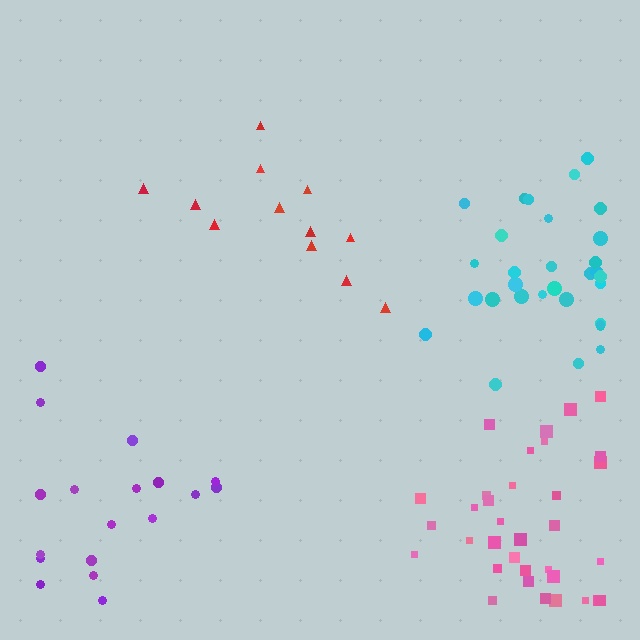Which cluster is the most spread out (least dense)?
Red.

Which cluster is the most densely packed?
Pink.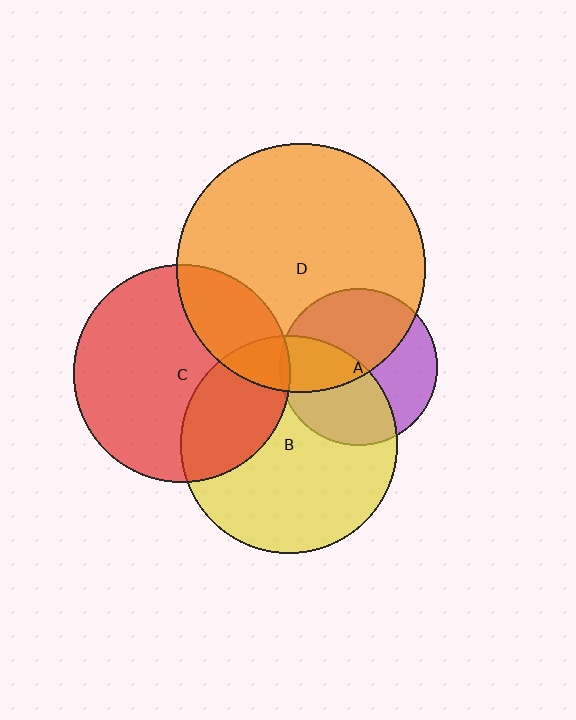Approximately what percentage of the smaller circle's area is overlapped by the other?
Approximately 25%.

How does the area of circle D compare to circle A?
Approximately 2.5 times.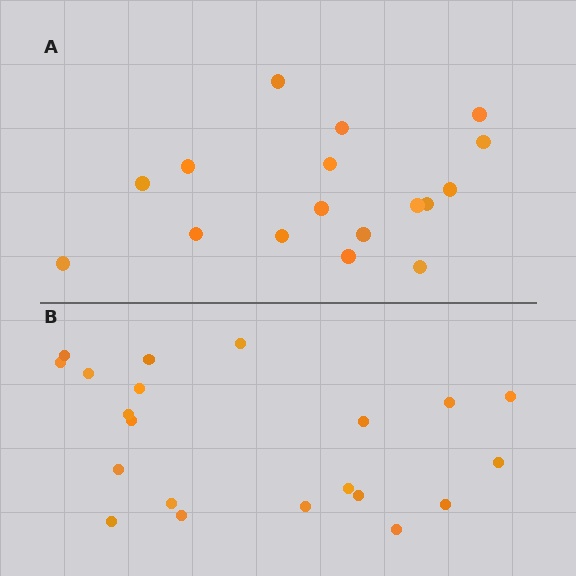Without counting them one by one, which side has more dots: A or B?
Region B (the bottom region) has more dots.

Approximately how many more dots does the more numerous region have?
Region B has about 4 more dots than region A.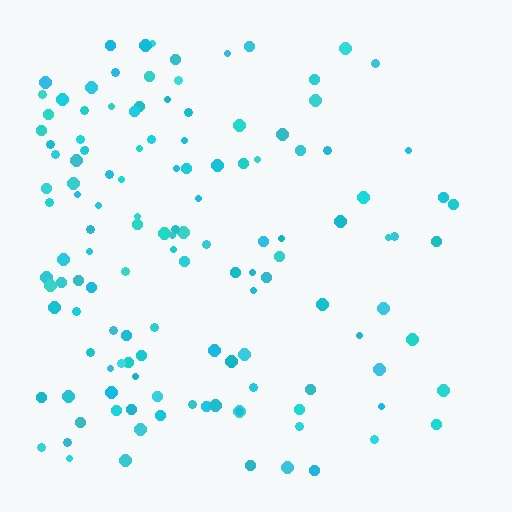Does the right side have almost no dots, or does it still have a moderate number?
Still a moderate number, just noticeably fewer than the left.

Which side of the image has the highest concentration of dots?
The left.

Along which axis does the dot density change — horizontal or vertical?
Horizontal.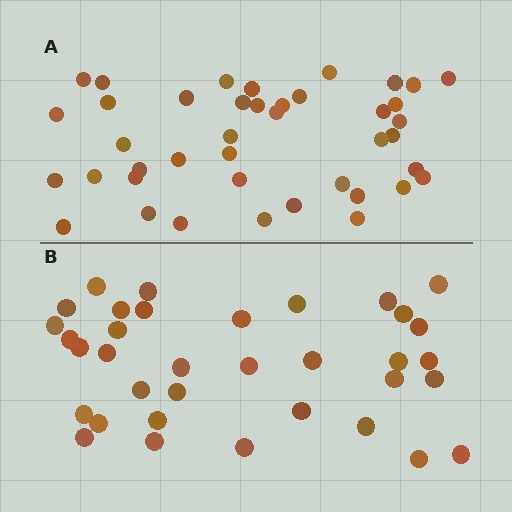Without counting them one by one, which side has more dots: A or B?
Region A (the top region) has more dots.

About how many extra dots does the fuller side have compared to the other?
Region A has about 6 more dots than region B.